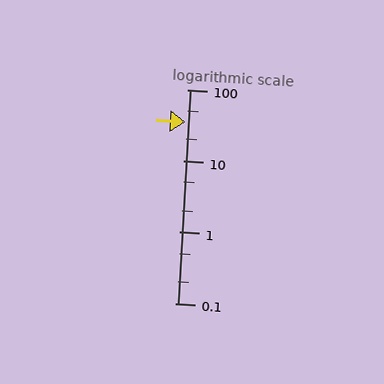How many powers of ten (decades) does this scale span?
The scale spans 3 decades, from 0.1 to 100.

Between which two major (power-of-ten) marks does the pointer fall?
The pointer is between 10 and 100.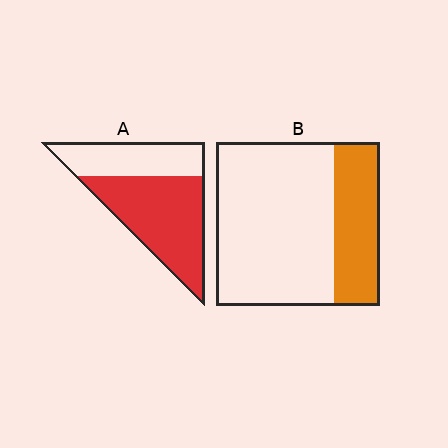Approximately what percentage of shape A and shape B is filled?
A is approximately 65% and B is approximately 30%.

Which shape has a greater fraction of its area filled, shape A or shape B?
Shape A.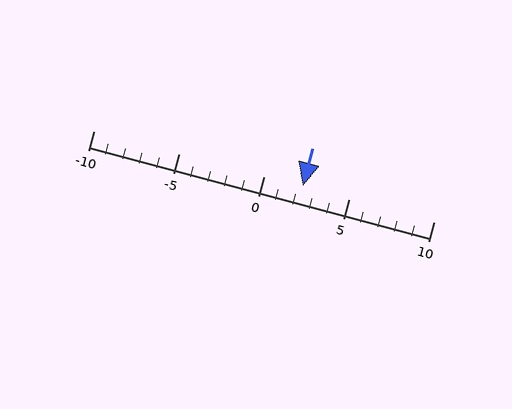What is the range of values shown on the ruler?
The ruler shows values from -10 to 10.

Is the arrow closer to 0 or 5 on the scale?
The arrow is closer to 0.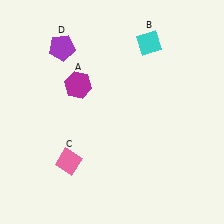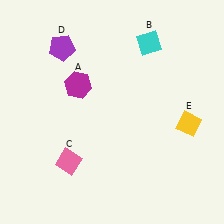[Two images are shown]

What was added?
A yellow diamond (E) was added in Image 2.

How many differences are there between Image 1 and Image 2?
There is 1 difference between the two images.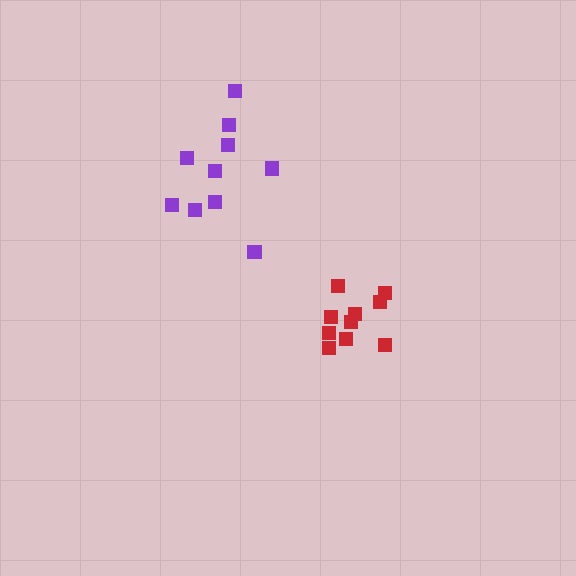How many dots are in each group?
Group 1: 10 dots, Group 2: 10 dots (20 total).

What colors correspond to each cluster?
The clusters are colored: purple, red.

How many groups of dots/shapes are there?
There are 2 groups.